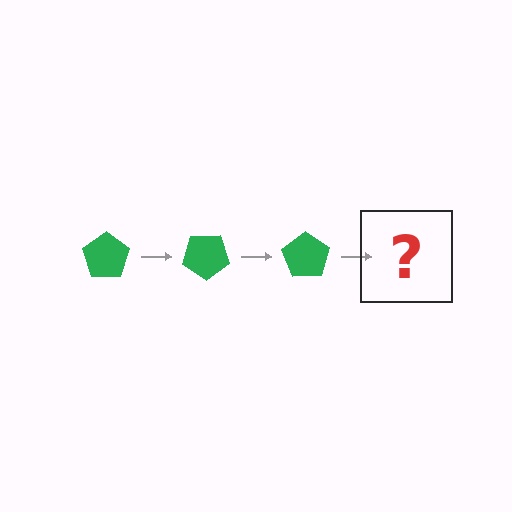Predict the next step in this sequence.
The next step is a green pentagon rotated 105 degrees.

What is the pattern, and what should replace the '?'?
The pattern is that the pentagon rotates 35 degrees each step. The '?' should be a green pentagon rotated 105 degrees.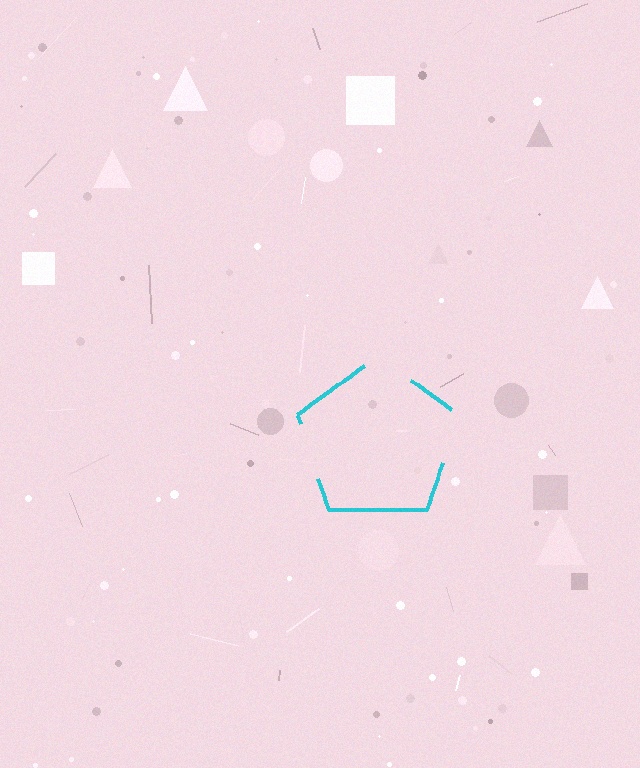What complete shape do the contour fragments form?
The contour fragments form a pentagon.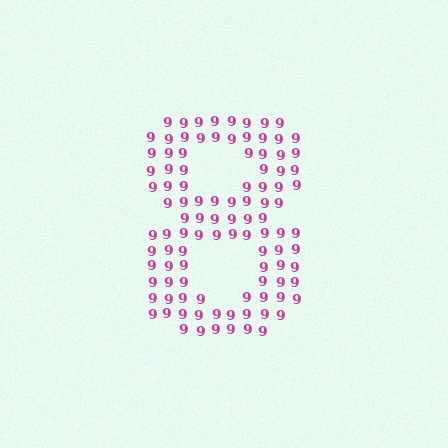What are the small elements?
The small elements are digit 9's.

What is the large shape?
The large shape is the digit 8.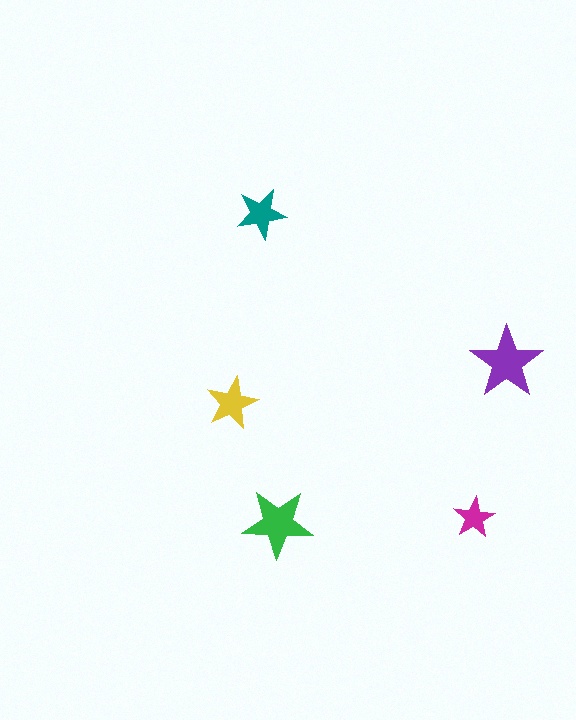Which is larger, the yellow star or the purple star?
The purple one.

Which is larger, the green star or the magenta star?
The green one.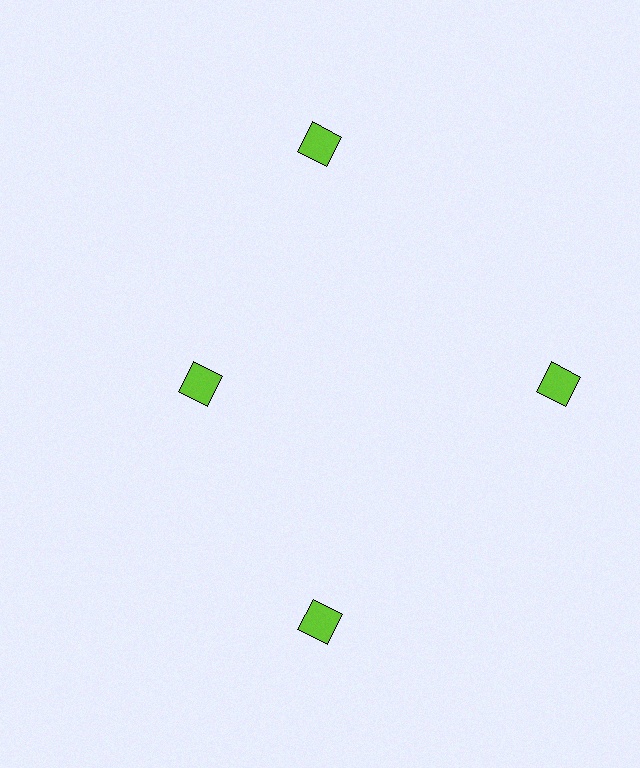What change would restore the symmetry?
The symmetry would be restored by moving it outward, back onto the ring so that all 4 diamonds sit at equal angles and equal distance from the center.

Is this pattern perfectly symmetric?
No. The 4 lime diamonds are arranged in a ring, but one element near the 9 o'clock position is pulled inward toward the center, breaking the 4-fold rotational symmetry.